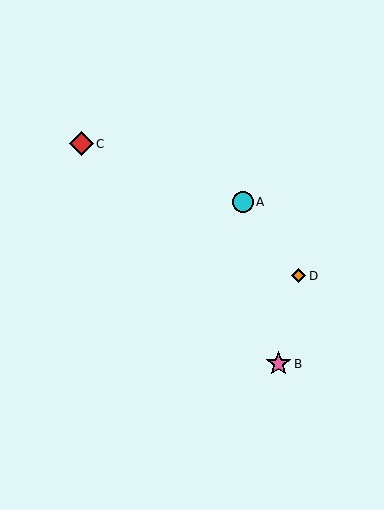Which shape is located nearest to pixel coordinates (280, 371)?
The pink star (labeled B) at (279, 364) is nearest to that location.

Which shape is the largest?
The pink star (labeled B) is the largest.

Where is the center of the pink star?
The center of the pink star is at (279, 364).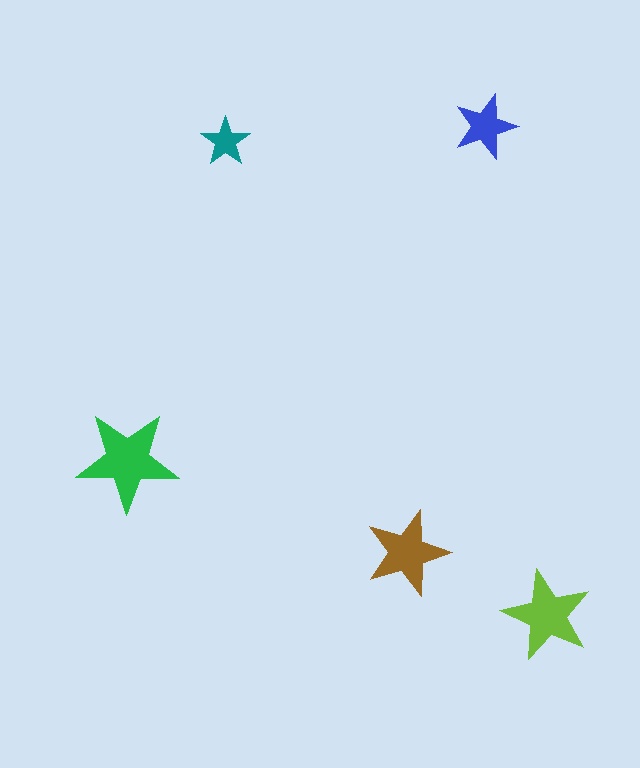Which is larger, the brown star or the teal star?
The brown one.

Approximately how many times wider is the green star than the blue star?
About 1.5 times wider.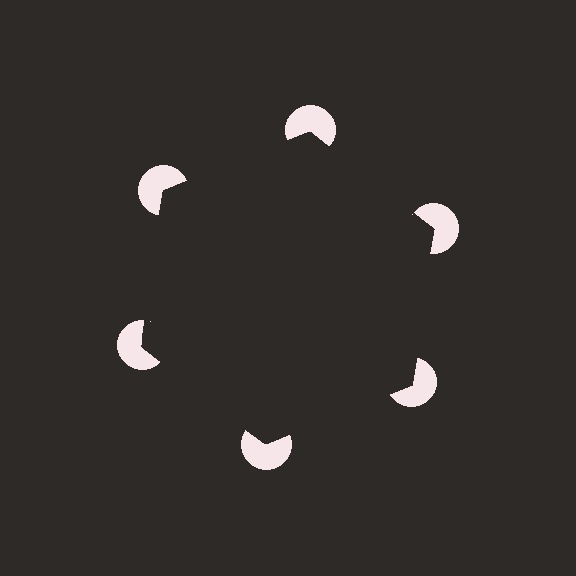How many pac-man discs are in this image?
There are 6 — one at each vertex of the illusory hexagon.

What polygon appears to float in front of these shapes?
An illusory hexagon — its edges are inferred from the aligned wedge cuts in the pac-man discs, not physically drawn.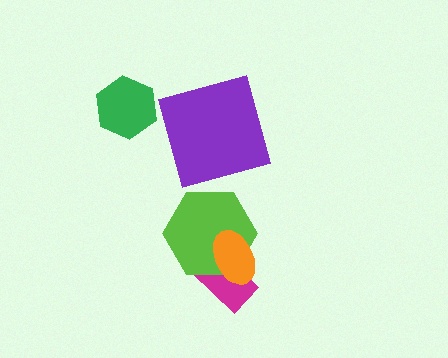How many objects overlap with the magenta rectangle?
2 objects overlap with the magenta rectangle.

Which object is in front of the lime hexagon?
The orange ellipse is in front of the lime hexagon.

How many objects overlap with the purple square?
0 objects overlap with the purple square.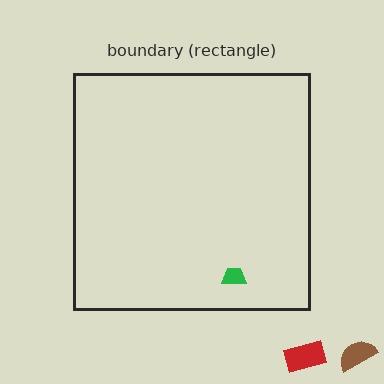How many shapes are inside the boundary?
1 inside, 2 outside.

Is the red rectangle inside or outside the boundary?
Outside.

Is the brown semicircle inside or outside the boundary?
Outside.